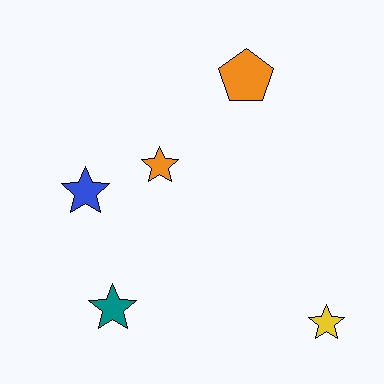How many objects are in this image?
There are 5 objects.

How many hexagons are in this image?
There are no hexagons.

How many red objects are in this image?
There are no red objects.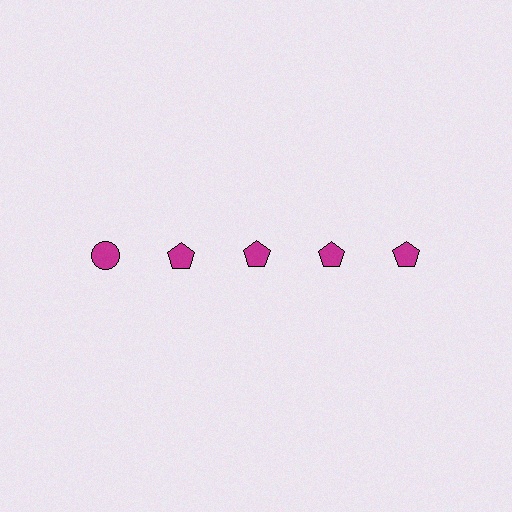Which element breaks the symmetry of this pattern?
The magenta circle in the top row, leftmost column breaks the symmetry. All other shapes are magenta pentagons.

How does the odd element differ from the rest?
It has a different shape: circle instead of pentagon.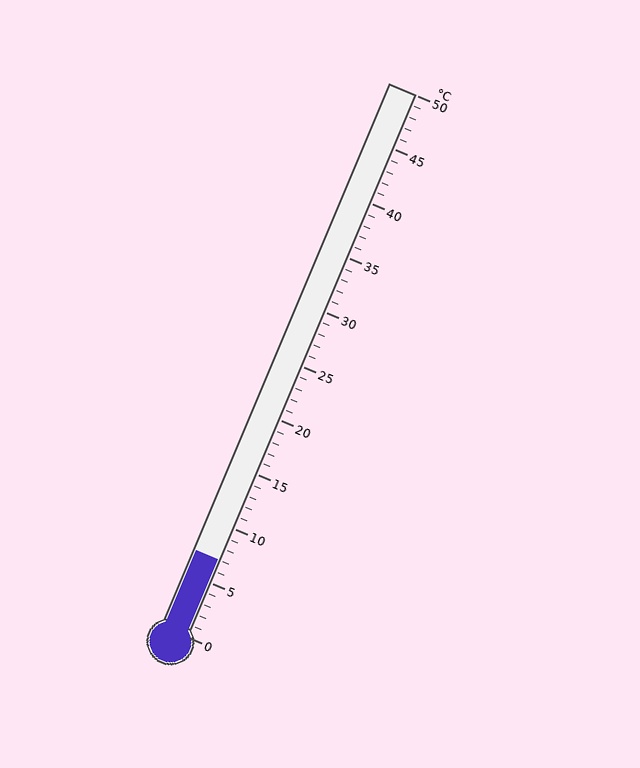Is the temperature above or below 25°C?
The temperature is below 25°C.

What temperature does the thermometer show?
The thermometer shows approximately 7°C.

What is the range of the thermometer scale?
The thermometer scale ranges from 0°C to 50°C.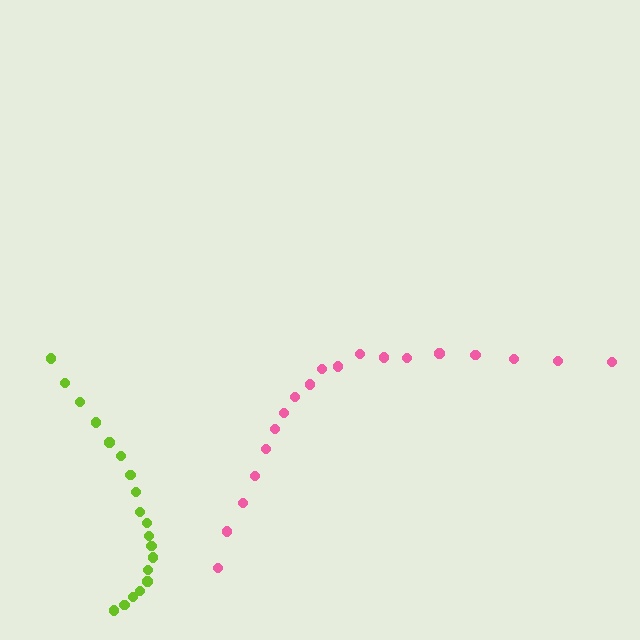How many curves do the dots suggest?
There are 2 distinct paths.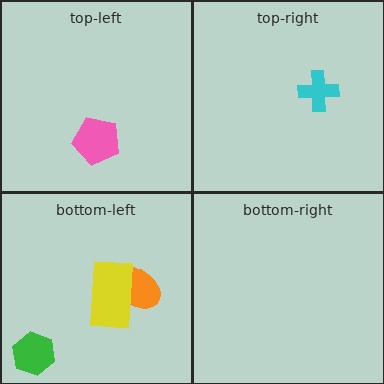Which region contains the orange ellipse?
The bottom-left region.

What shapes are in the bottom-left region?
The green hexagon, the orange ellipse, the yellow rectangle.